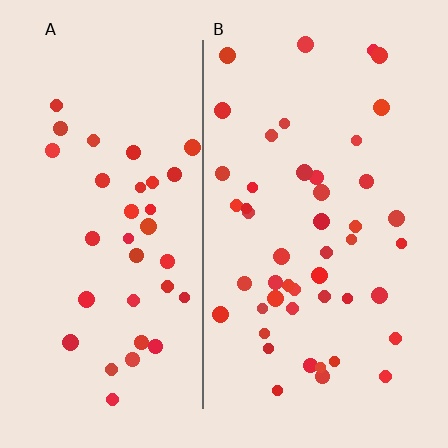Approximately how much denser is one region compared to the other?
Approximately 1.3× — region B over region A.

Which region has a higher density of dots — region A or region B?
B (the right).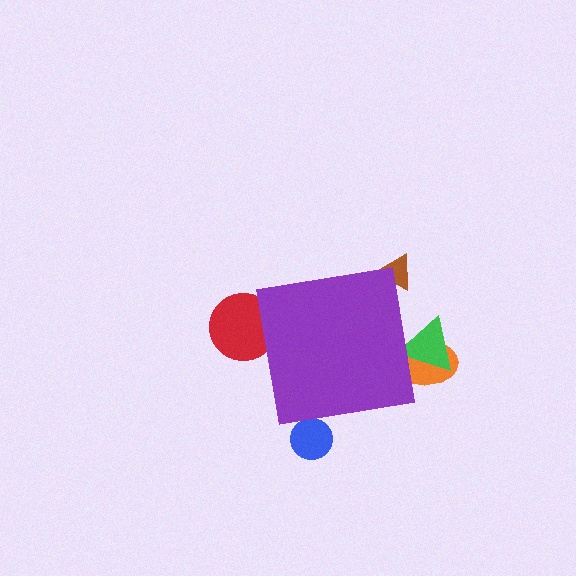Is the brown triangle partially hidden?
Yes, the brown triangle is partially hidden behind the purple square.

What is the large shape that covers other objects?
A purple square.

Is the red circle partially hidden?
Yes, the red circle is partially hidden behind the purple square.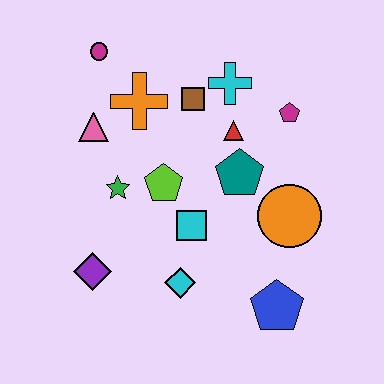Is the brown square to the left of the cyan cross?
Yes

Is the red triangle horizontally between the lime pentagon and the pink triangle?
No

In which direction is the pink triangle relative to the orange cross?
The pink triangle is to the left of the orange cross.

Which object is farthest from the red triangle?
The purple diamond is farthest from the red triangle.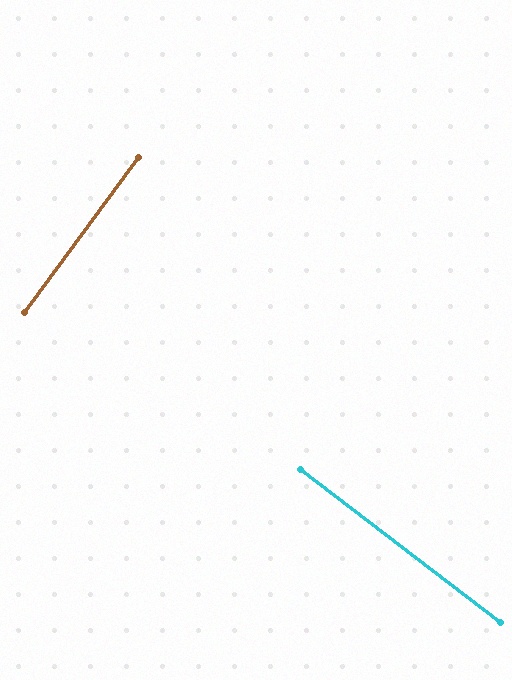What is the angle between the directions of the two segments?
Approximately 89 degrees.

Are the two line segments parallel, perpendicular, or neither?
Perpendicular — they meet at approximately 89°.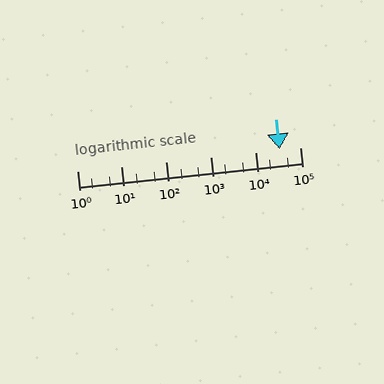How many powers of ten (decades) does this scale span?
The scale spans 5 decades, from 1 to 100000.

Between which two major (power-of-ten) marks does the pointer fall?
The pointer is between 10000 and 100000.